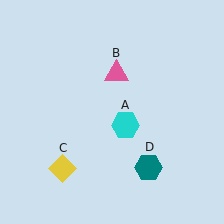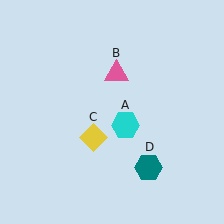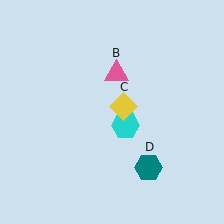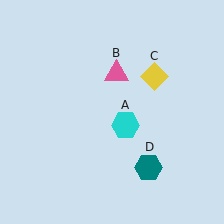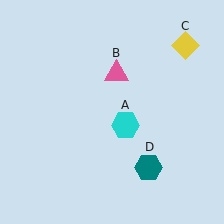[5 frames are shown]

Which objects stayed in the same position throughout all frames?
Cyan hexagon (object A) and pink triangle (object B) and teal hexagon (object D) remained stationary.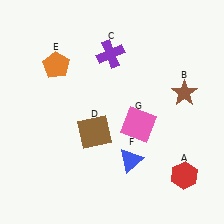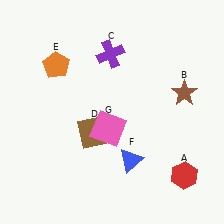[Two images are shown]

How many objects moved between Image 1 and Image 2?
1 object moved between the two images.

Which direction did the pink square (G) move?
The pink square (G) moved left.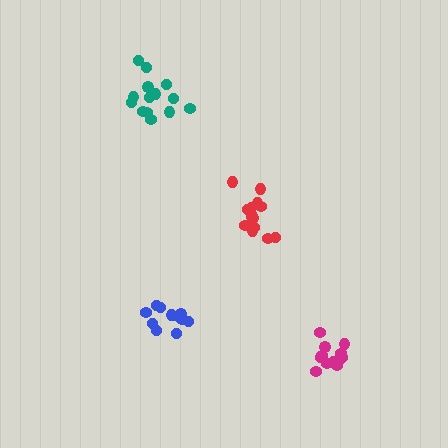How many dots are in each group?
Group 1: 14 dots, Group 2: 15 dots, Group 3: 11 dots, Group 4: 13 dots (53 total).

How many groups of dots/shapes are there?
There are 4 groups.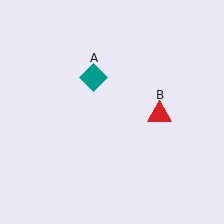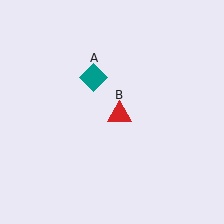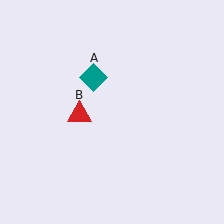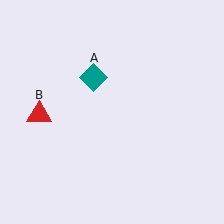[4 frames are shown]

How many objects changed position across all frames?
1 object changed position: red triangle (object B).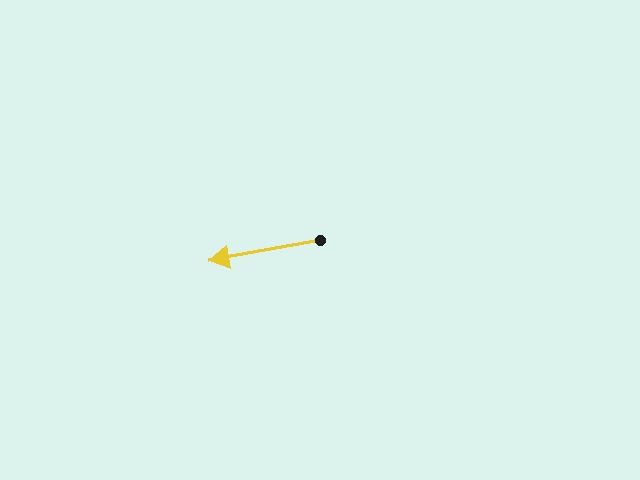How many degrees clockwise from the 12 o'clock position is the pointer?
Approximately 259 degrees.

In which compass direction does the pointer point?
West.